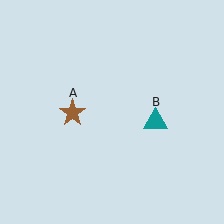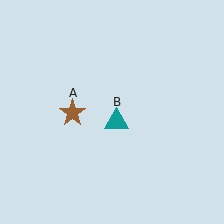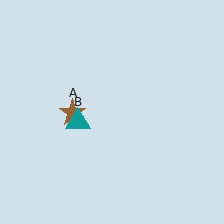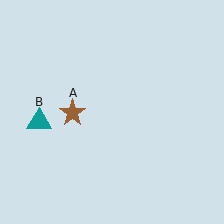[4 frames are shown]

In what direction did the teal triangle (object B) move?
The teal triangle (object B) moved left.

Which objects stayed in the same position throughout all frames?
Brown star (object A) remained stationary.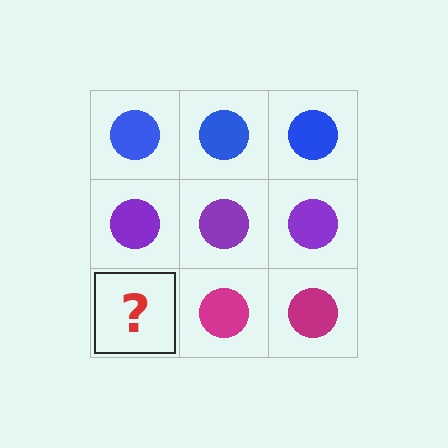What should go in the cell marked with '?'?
The missing cell should contain a magenta circle.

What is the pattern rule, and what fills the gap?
The rule is that each row has a consistent color. The gap should be filled with a magenta circle.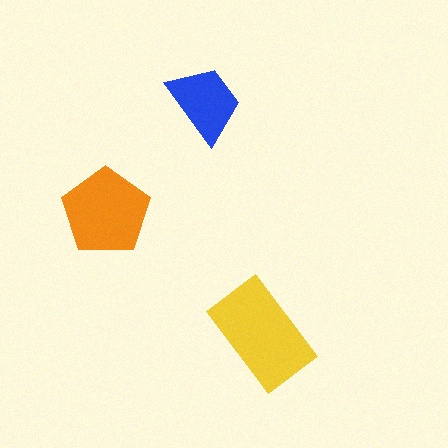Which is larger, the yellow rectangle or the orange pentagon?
The yellow rectangle.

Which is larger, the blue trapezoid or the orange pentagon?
The orange pentagon.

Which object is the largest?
The yellow rectangle.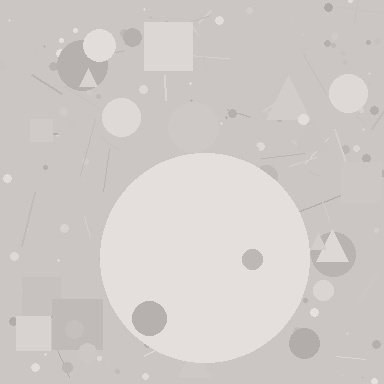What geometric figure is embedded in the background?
A circle is embedded in the background.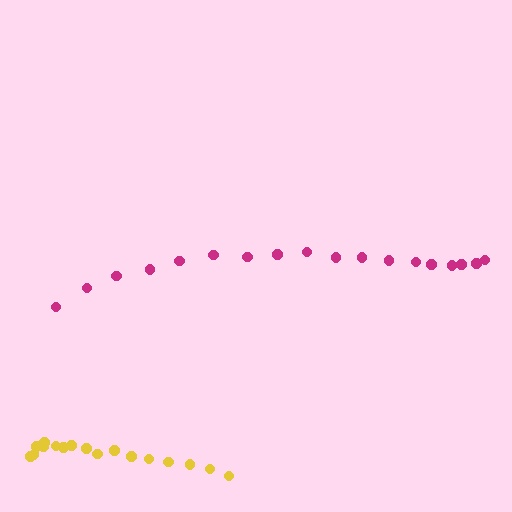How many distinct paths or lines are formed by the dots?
There are 2 distinct paths.